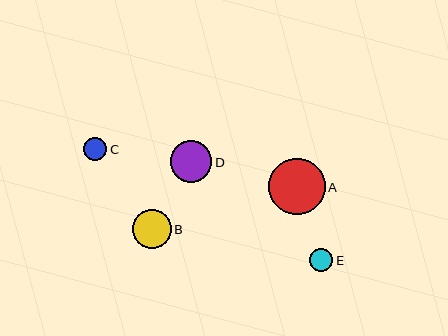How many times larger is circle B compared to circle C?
Circle B is approximately 1.6 times the size of circle C.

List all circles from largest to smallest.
From largest to smallest: A, D, B, C, E.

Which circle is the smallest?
Circle E is the smallest with a size of approximately 23 pixels.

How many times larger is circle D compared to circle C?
Circle D is approximately 1.8 times the size of circle C.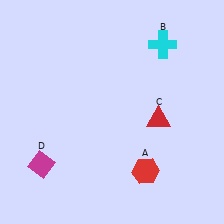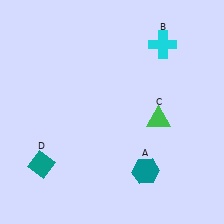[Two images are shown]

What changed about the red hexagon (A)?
In Image 1, A is red. In Image 2, it changed to teal.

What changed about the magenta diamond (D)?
In Image 1, D is magenta. In Image 2, it changed to teal.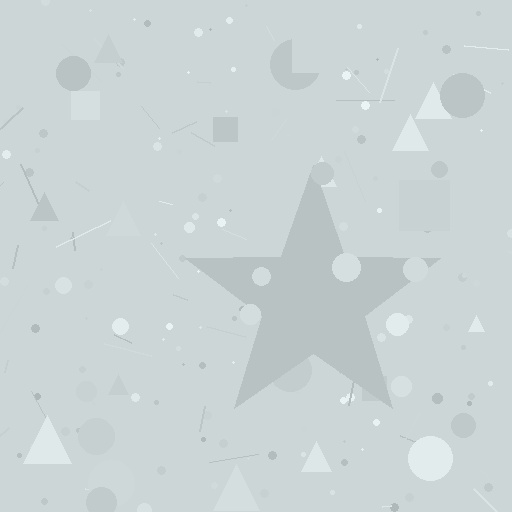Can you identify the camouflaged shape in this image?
The camouflaged shape is a star.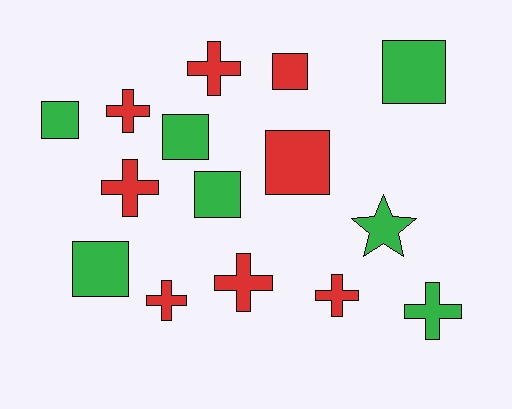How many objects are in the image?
There are 15 objects.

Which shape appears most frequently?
Cross, with 7 objects.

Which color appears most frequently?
Red, with 8 objects.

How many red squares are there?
There are 2 red squares.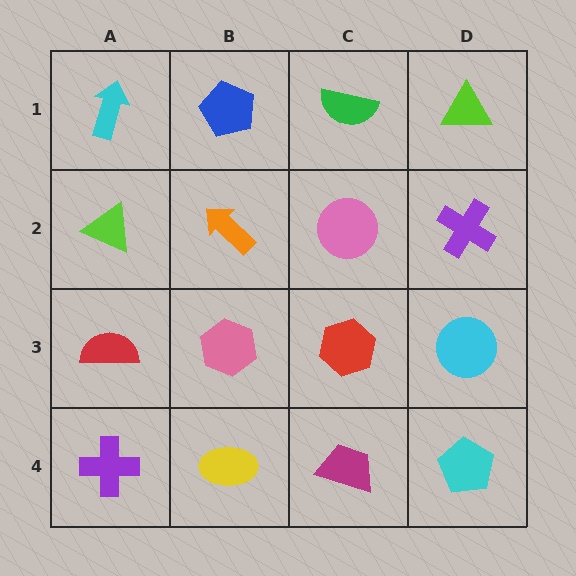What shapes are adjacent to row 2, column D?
A lime triangle (row 1, column D), a cyan circle (row 3, column D), a pink circle (row 2, column C).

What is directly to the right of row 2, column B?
A pink circle.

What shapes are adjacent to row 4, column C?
A red hexagon (row 3, column C), a yellow ellipse (row 4, column B), a cyan pentagon (row 4, column D).